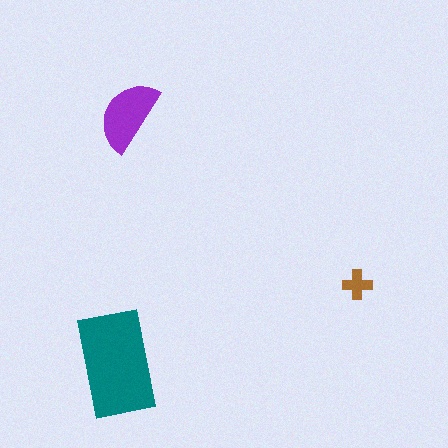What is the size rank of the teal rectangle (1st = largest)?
1st.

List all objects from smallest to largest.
The brown cross, the purple semicircle, the teal rectangle.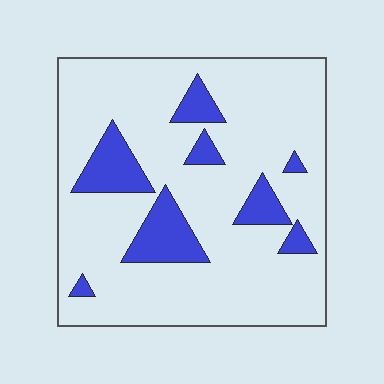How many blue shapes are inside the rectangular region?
8.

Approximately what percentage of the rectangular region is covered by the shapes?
Approximately 15%.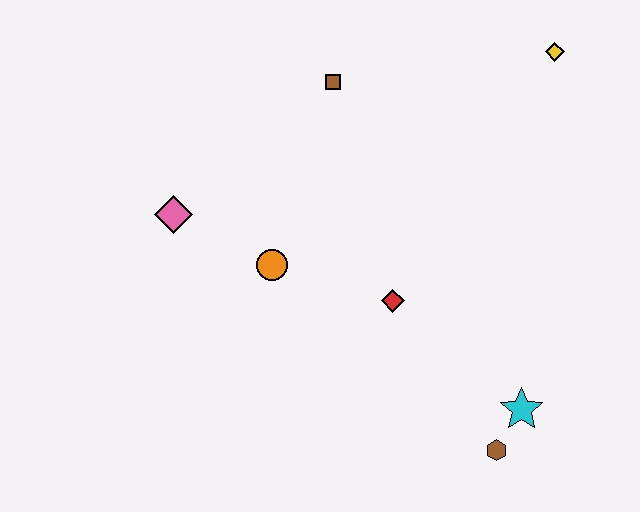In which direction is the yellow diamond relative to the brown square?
The yellow diamond is to the right of the brown square.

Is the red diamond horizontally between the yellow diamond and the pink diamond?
Yes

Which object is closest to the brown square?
The orange circle is closest to the brown square.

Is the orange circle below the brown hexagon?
No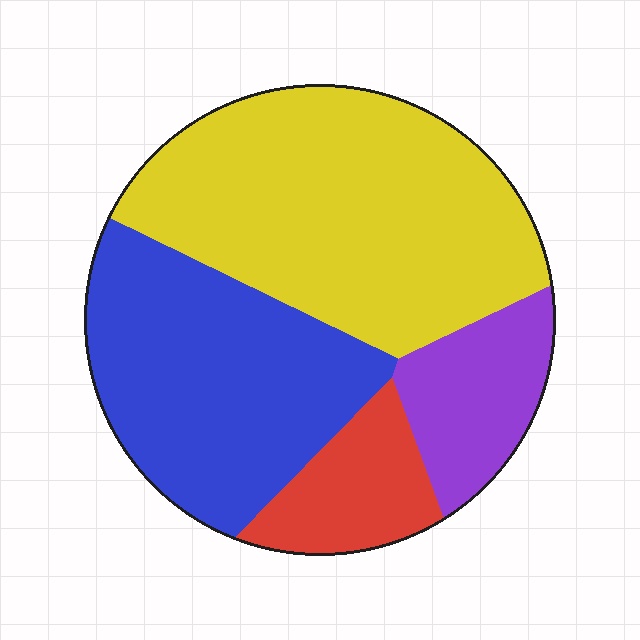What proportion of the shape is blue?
Blue covers about 35% of the shape.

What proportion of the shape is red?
Red takes up about one tenth (1/10) of the shape.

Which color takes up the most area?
Yellow, at roughly 45%.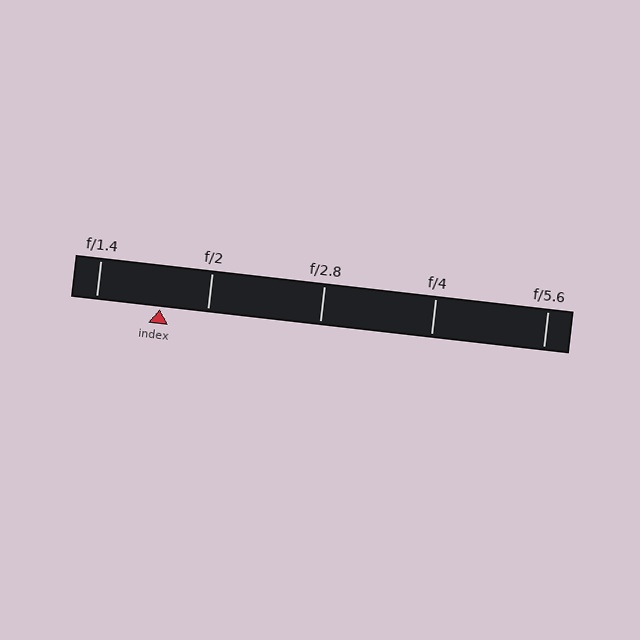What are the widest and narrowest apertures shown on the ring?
The widest aperture shown is f/1.4 and the narrowest is f/5.6.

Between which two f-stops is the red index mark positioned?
The index mark is between f/1.4 and f/2.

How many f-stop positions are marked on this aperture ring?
There are 5 f-stop positions marked.